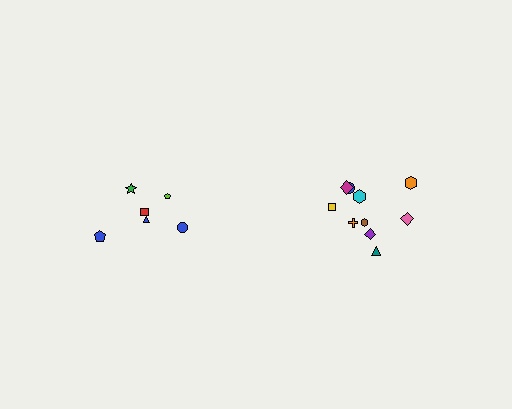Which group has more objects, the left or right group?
The right group.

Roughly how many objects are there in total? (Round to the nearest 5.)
Roughly 15 objects in total.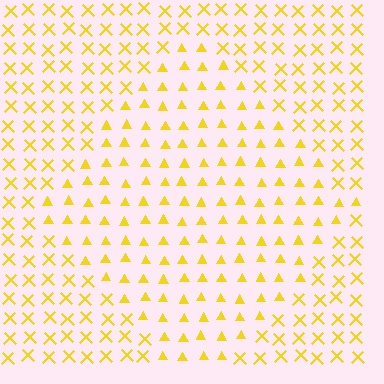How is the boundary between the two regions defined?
The boundary is defined by a change in element shape: triangles inside vs. X marks outside. All elements share the same color and spacing.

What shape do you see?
I see a diamond.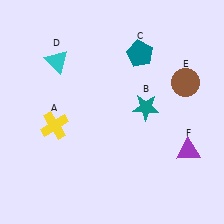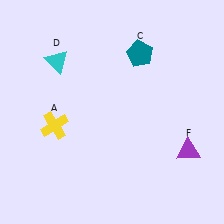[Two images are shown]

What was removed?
The teal star (B), the brown circle (E) were removed in Image 2.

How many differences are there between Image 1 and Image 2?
There are 2 differences between the two images.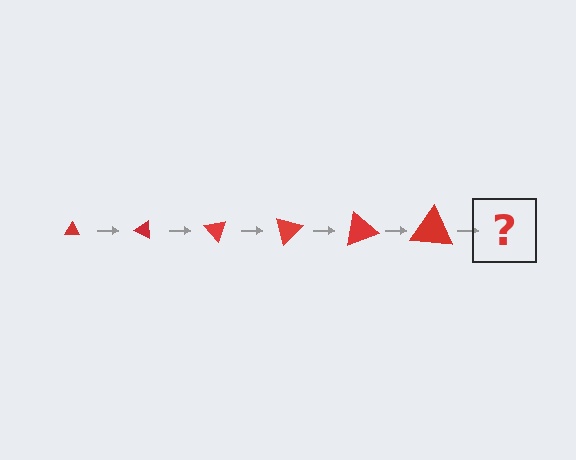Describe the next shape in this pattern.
It should be a triangle, larger than the previous one and rotated 150 degrees from the start.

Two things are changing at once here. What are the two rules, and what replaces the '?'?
The two rules are that the triangle grows larger each step and it rotates 25 degrees each step. The '?' should be a triangle, larger than the previous one and rotated 150 degrees from the start.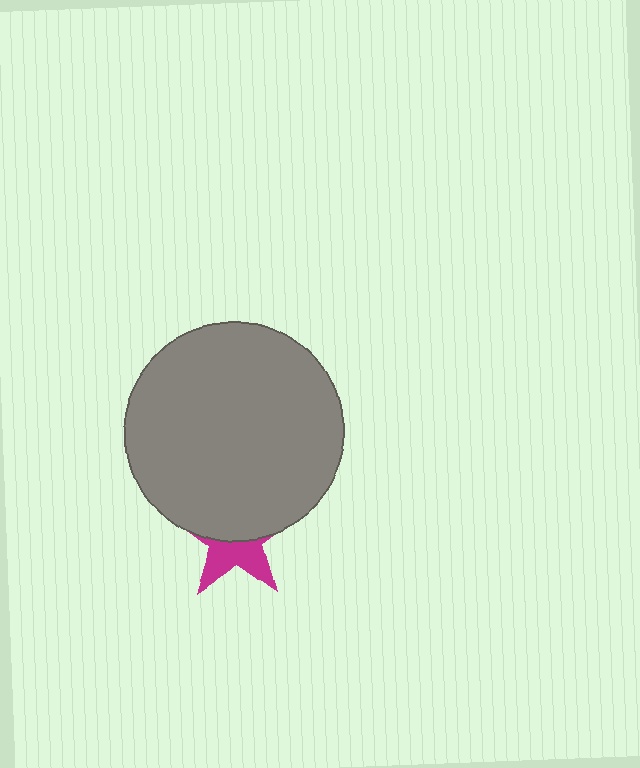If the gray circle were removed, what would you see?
You would see the complete magenta star.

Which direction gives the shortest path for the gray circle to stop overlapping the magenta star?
Moving up gives the shortest separation.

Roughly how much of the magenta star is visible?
A small part of it is visible (roughly 44%).